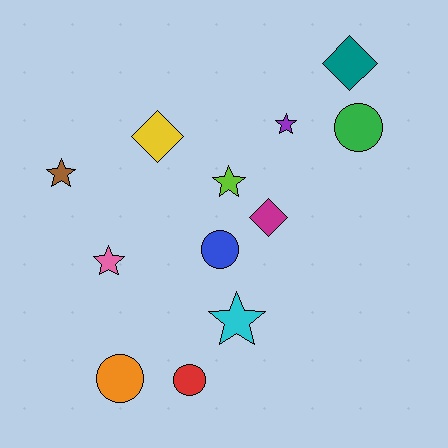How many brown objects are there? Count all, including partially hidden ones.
There is 1 brown object.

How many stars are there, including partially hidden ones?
There are 5 stars.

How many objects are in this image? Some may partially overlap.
There are 12 objects.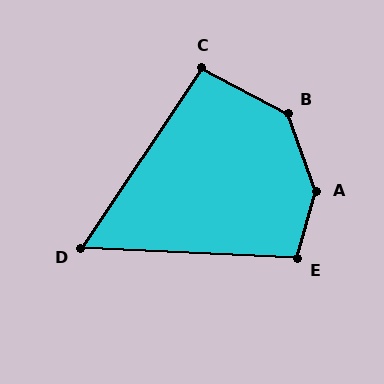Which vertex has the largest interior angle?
A, at approximately 144 degrees.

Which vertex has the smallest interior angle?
D, at approximately 59 degrees.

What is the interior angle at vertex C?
Approximately 96 degrees (obtuse).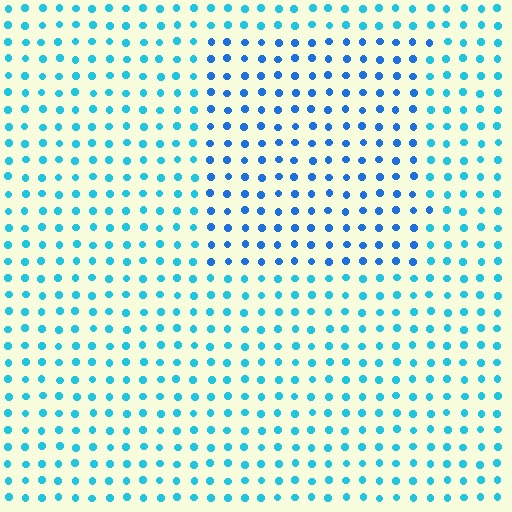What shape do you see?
I see a rectangle.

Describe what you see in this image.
The image is filled with small cyan elements in a uniform arrangement. A rectangle-shaped region is visible where the elements are tinted to a slightly different hue, forming a subtle color boundary.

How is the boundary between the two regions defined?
The boundary is defined purely by a slight shift in hue (about 27 degrees). Spacing, size, and orientation are identical on both sides.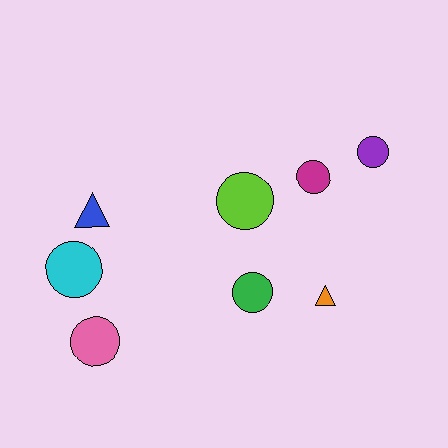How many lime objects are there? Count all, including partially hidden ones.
There is 1 lime object.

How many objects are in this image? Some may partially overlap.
There are 8 objects.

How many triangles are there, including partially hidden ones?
There are 2 triangles.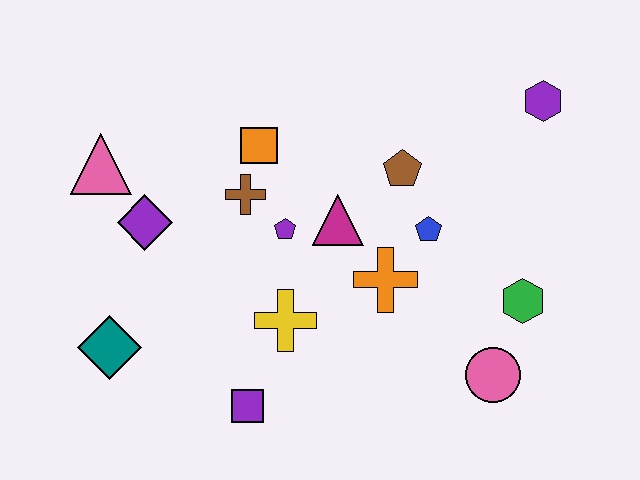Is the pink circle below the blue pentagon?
Yes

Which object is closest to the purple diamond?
The pink triangle is closest to the purple diamond.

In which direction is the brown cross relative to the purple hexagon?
The brown cross is to the left of the purple hexagon.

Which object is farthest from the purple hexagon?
The teal diamond is farthest from the purple hexagon.